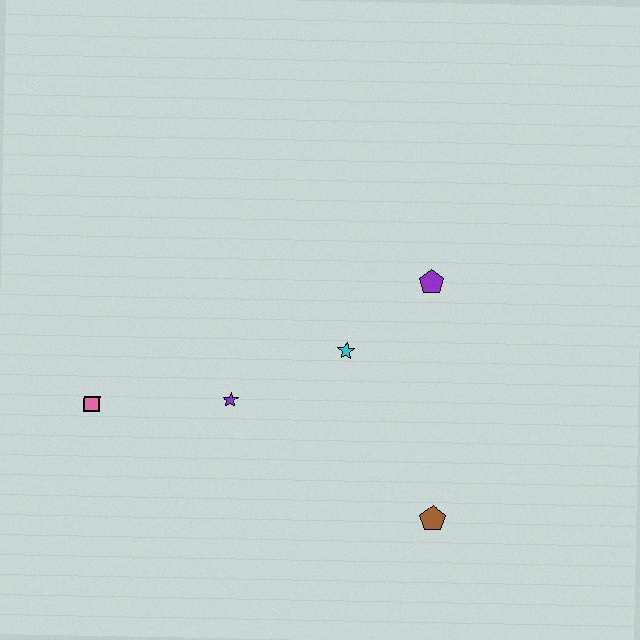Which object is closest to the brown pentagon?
The cyan star is closest to the brown pentagon.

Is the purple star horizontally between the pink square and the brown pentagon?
Yes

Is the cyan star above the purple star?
Yes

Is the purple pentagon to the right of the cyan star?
Yes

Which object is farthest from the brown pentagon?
The pink square is farthest from the brown pentagon.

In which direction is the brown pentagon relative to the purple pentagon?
The brown pentagon is below the purple pentagon.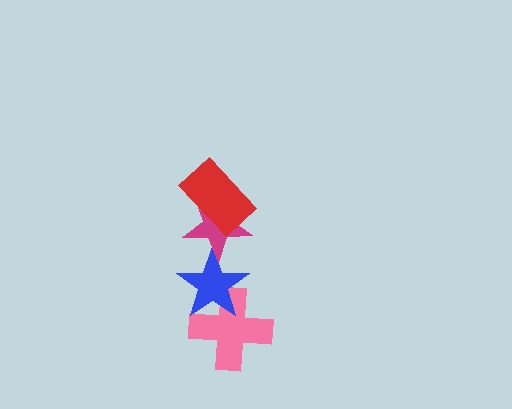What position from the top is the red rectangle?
The red rectangle is 1st from the top.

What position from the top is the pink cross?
The pink cross is 4th from the top.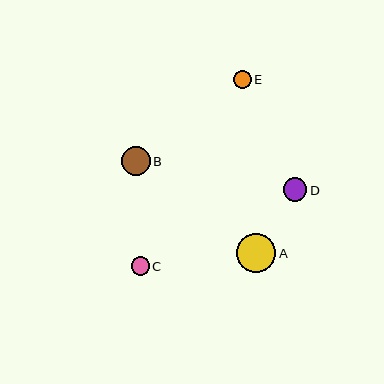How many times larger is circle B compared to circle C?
Circle B is approximately 1.6 times the size of circle C.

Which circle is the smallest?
Circle E is the smallest with a size of approximately 18 pixels.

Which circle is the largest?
Circle A is the largest with a size of approximately 39 pixels.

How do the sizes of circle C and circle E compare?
Circle C and circle E are approximately the same size.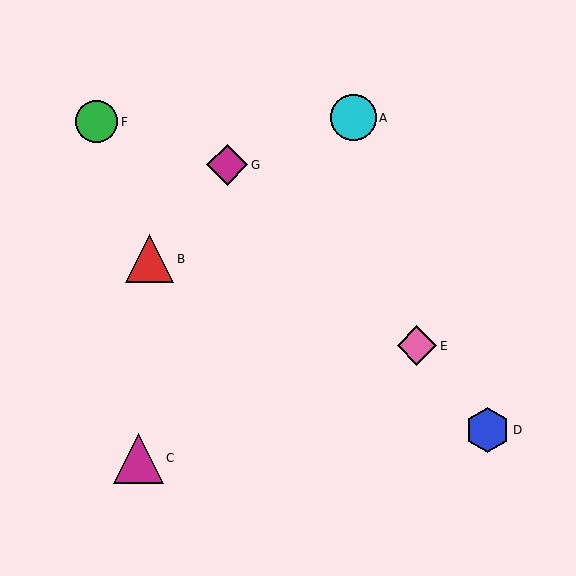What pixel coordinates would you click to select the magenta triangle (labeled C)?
Click at (139, 458) to select the magenta triangle C.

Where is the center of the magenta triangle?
The center of the magenta triangle is at (139, 458).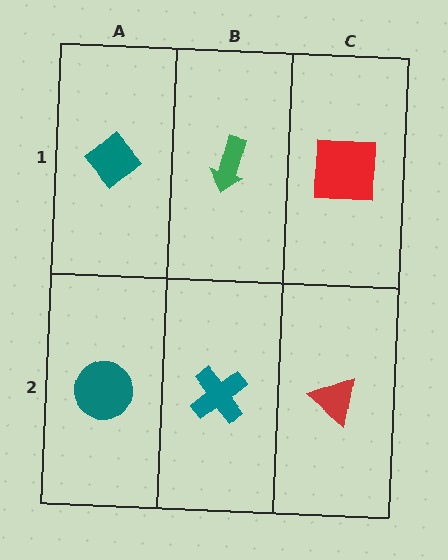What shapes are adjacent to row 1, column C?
A red triangle (row 2, column C), a green arrow (row 1, column B).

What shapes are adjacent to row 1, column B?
A teal cross (row 2, column B), a teal diamond (row 1, column A), a red square (row 1, column C).